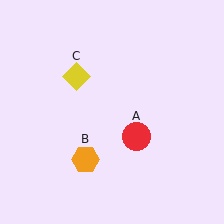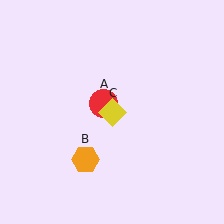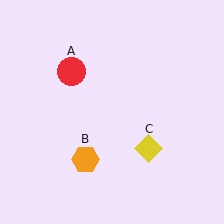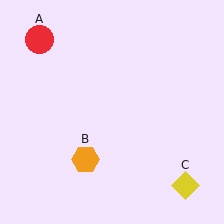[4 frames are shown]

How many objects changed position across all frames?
2 objects changed position: red circle (object A), yellow diamond (object C).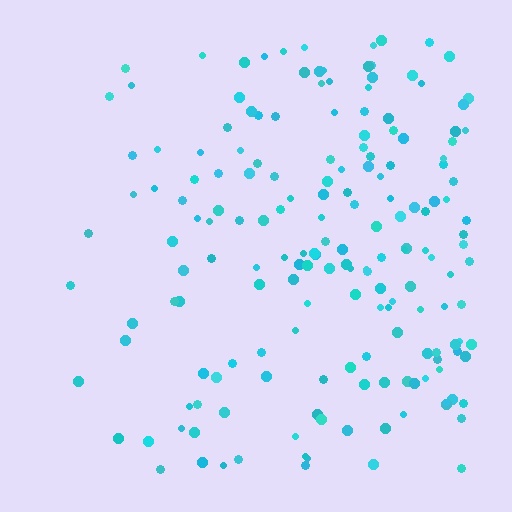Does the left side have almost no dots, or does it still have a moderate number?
Still a moderate number, just noticeably fewer than the right.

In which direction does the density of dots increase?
From left to right, with the right side densest.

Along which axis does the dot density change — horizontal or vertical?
Horizontal.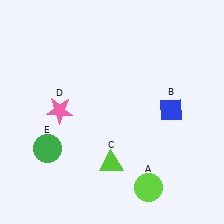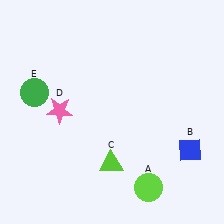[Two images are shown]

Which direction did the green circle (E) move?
The green circle (E) moved up.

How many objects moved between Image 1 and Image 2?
2 objects moved between the two images.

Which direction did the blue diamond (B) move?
The blue diamond (B) moved down.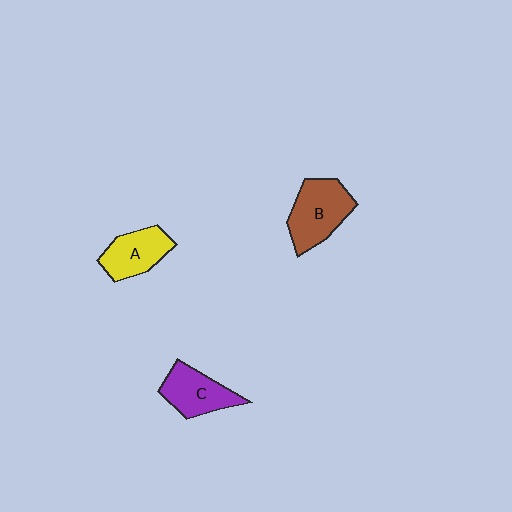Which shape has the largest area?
Shape B (brown).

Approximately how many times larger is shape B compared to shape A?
Approximately 1.3 times.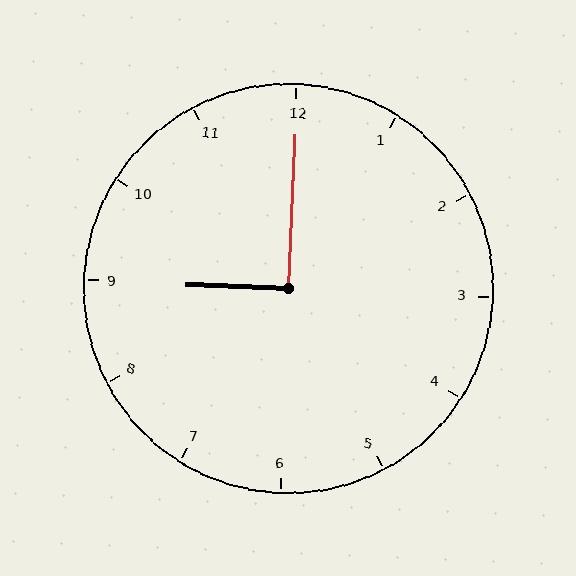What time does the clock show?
9:00.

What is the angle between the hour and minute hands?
Approximately 90 degrees.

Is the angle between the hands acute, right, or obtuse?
It is right.